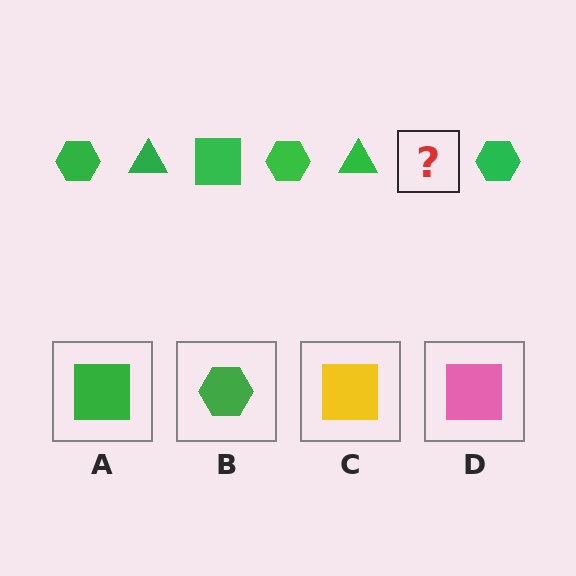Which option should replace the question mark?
Option A.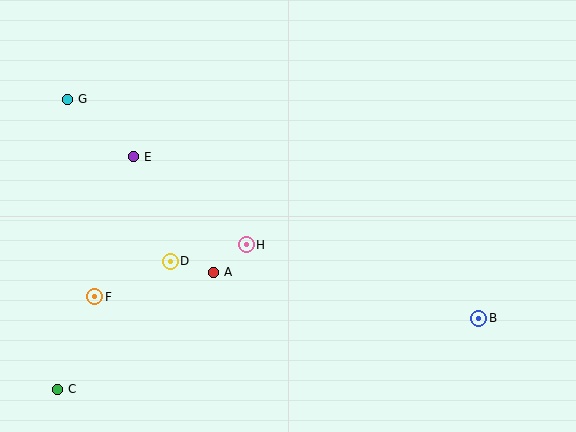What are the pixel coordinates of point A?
Point A is at (214, 272).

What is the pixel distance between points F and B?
The distance between F and B is 385 pixels.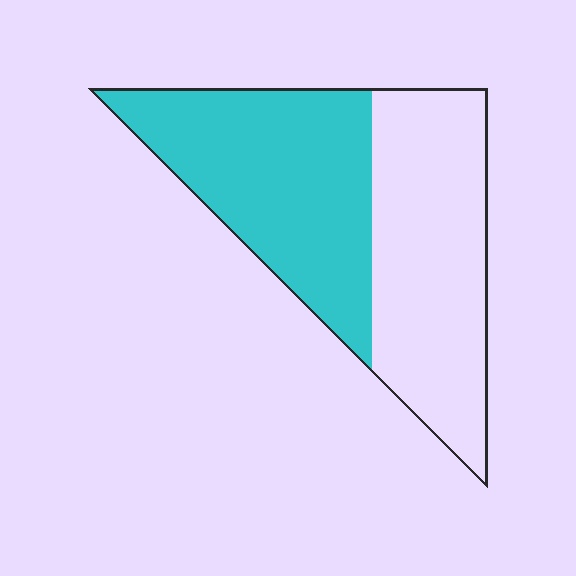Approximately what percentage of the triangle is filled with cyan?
Approximately 50%.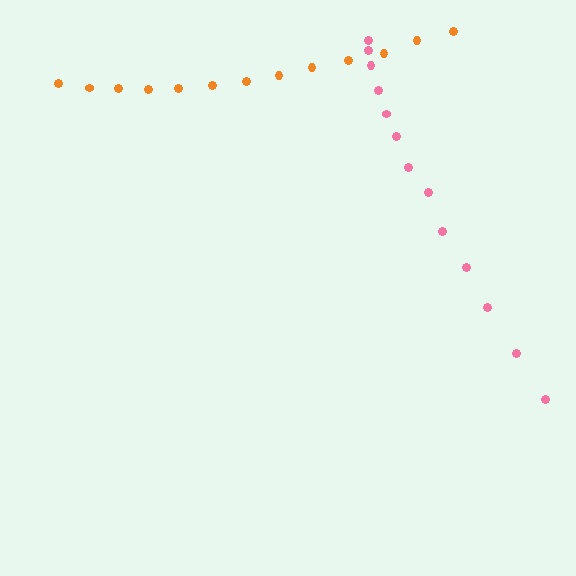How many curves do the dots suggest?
There are 2 distinct paths.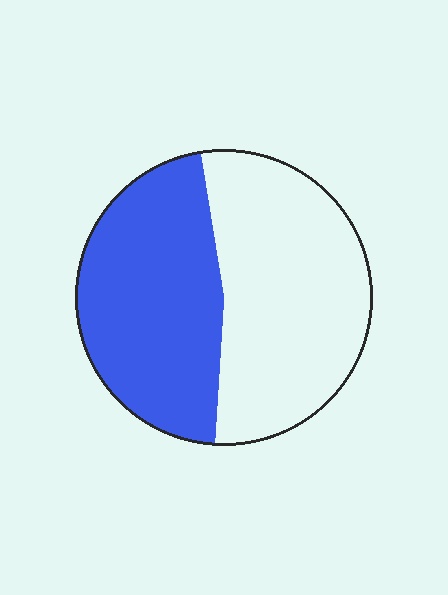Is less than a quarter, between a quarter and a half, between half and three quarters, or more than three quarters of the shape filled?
Between a quarter and a half.